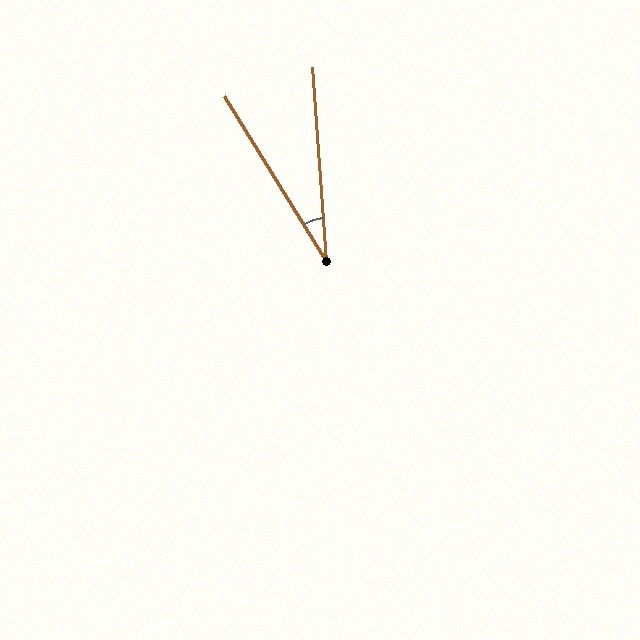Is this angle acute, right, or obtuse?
It is acute.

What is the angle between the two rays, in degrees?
Approximately 28 degrees.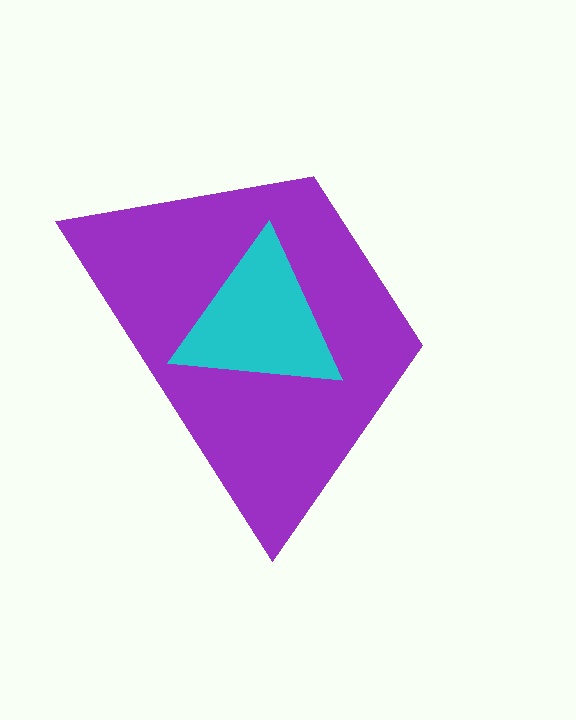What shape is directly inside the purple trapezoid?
The cyan triangle.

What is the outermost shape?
The purple trapezoid.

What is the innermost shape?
The cyan triangle.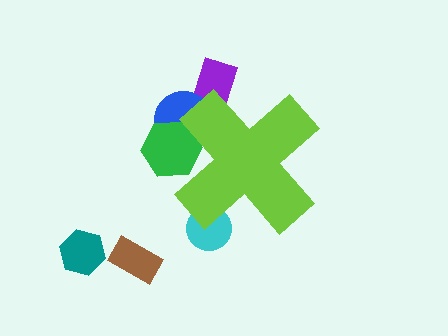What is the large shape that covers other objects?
A lime cross.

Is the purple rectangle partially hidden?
Yes, the purple rectangle is partially hidden behind the lime cross.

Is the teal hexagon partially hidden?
No, the teal hexagon is fully visible.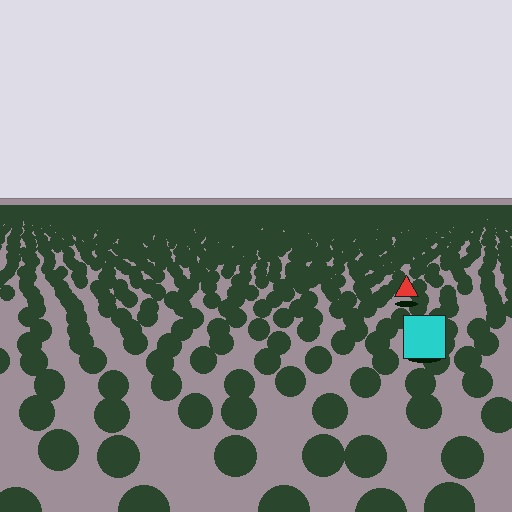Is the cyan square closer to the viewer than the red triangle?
Yes. The cyan square is closer — you can tell from the texture gradient: the ground texture is coarser near it.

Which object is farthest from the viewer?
The red triangle is farthest from the viewer. It appears smaller and the ground texture around it is denser.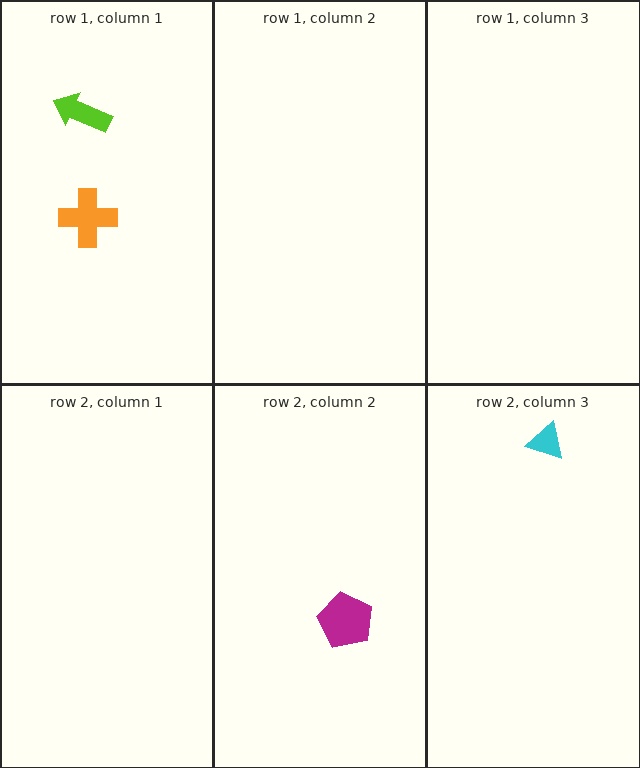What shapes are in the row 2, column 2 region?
The magenta pentagon.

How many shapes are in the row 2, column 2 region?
1.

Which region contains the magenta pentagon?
The row 2, column 2 region.